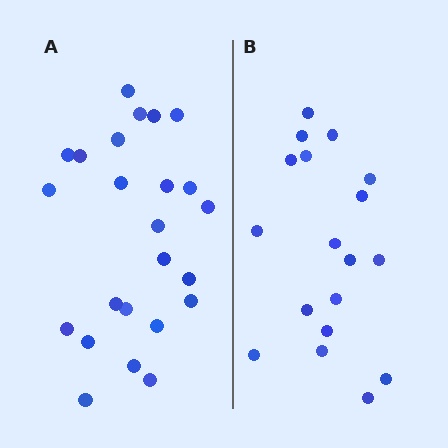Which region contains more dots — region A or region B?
Region A (the left region) has more dots.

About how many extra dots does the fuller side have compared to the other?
Region A has about 6 more dots than region B.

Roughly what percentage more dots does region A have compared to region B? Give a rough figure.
About 35% more.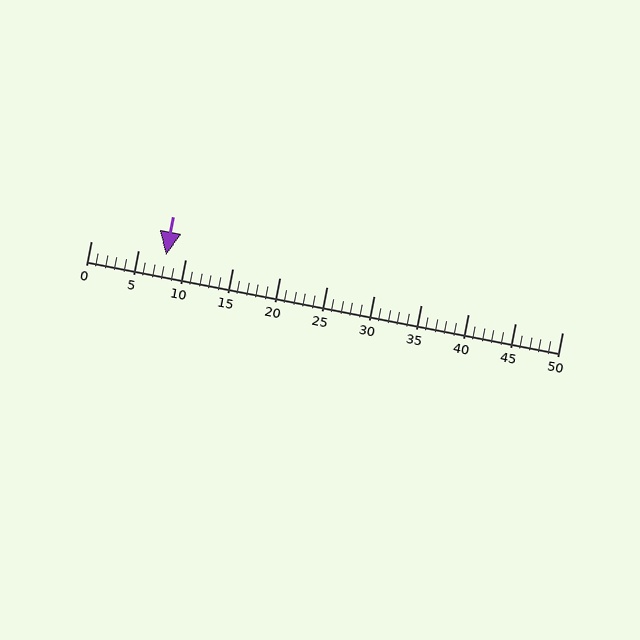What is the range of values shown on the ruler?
The ruler shows values from 0 to 50.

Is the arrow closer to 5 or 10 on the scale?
The arrow is closer to 10.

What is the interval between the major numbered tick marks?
The major tick marks are spaced 5 units apart.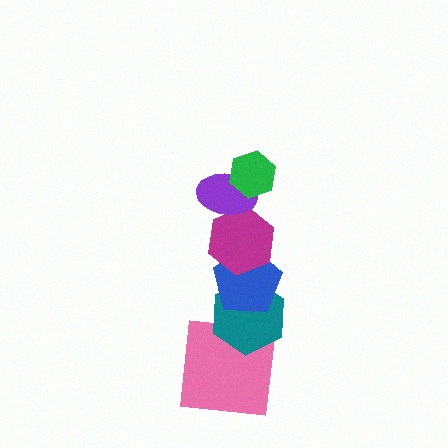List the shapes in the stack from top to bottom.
From top to bottom: the green hexagon, the purple ellipse, the magenta hexagon, the blue pentagon, the teal hexagon, the pink square.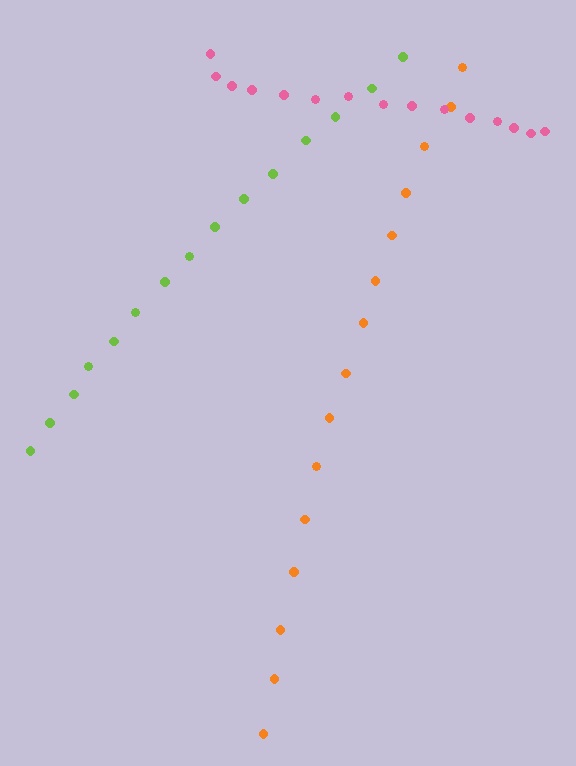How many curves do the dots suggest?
There are 3 distinct paths.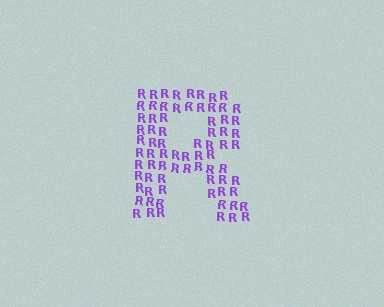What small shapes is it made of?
It is made of small letter R's.